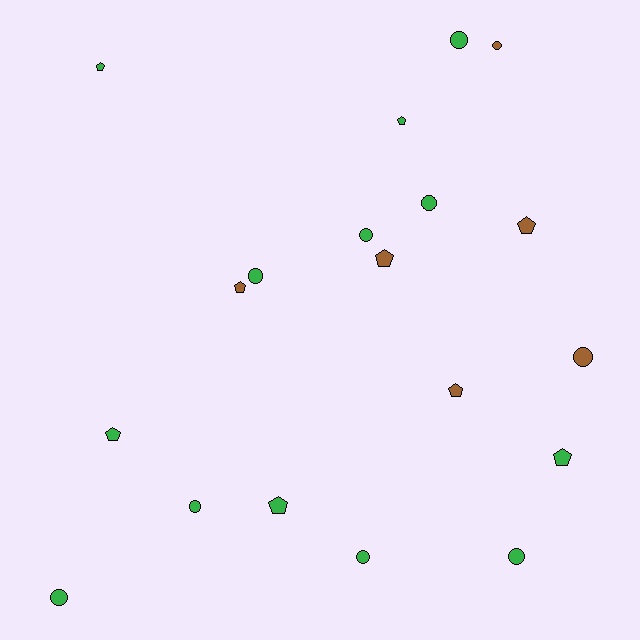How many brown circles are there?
There are 2 brown circles.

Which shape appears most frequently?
Circle, with 10 objects.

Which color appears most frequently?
Green, with 13 objects.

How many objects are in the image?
There are 19 objects.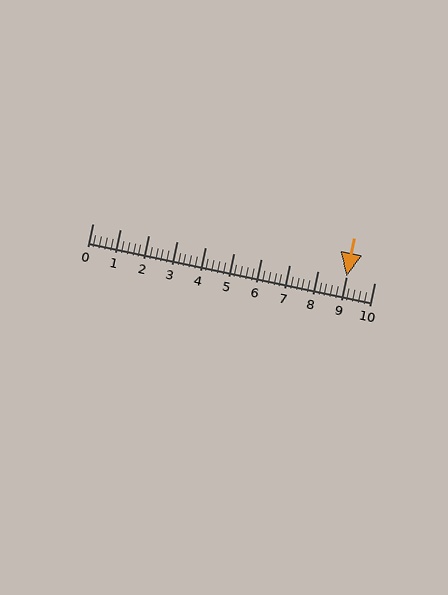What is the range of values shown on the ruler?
The ruler shows values from 0 to 10.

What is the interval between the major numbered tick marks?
The major tick marks are spaced 1 units apart.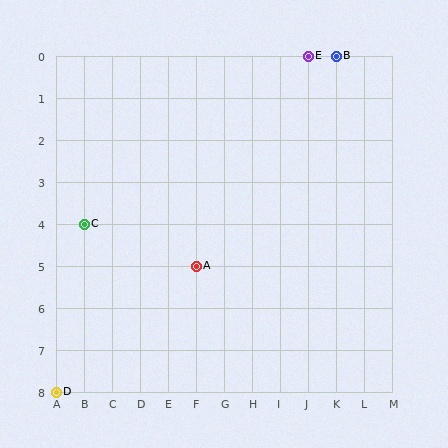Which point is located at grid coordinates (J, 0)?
Point E is at (J, 0).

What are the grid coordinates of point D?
Point D is at grid coordinates (A, 8).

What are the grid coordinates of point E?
Point E is at grid coordinates (J, 0).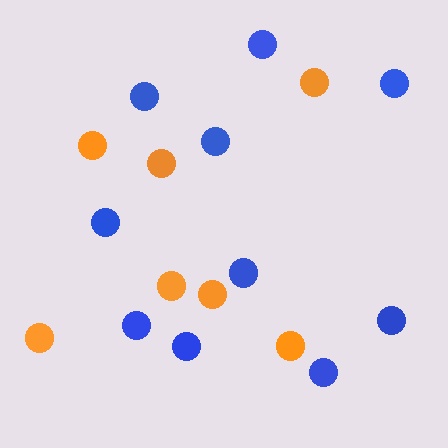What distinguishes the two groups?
There are 2 groups: one group of orange circles (7) and one group of blue circles (10).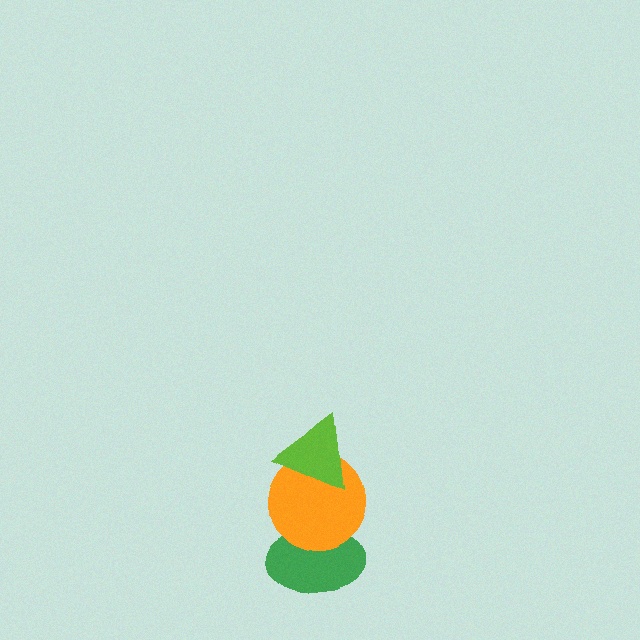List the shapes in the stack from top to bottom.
From top to bottom: the lime triangle, the orange circle, the green ellipse.